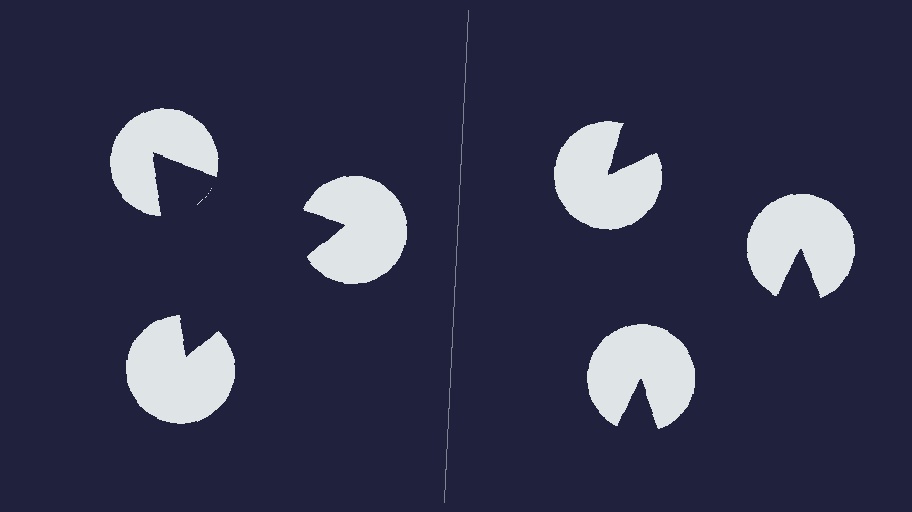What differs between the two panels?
The pac-man discs are positioned identically on both sides; only the wedge orientations differ. On the left they align to a triangle; on the right they are misaligned.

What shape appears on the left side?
An illusory triangle.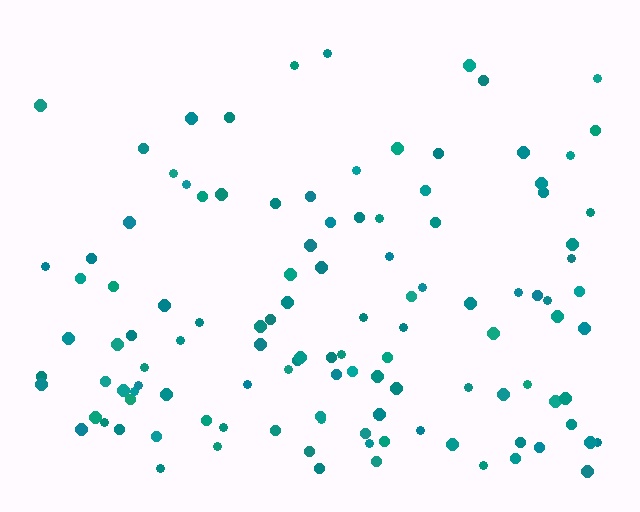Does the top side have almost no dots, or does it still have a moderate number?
Still a moderate number, just noticeably fewer than the bottom.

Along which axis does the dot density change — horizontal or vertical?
Vertical.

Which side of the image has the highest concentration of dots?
The bottom.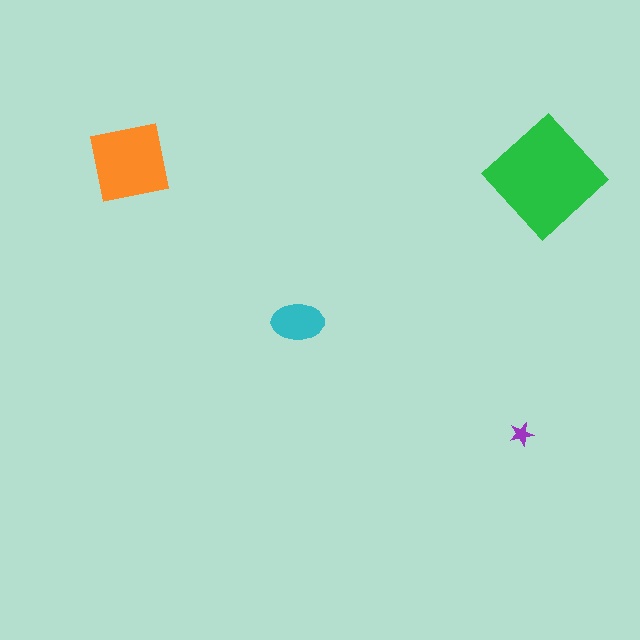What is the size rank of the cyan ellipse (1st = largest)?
3rd.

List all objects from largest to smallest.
The green diamond, the orange square, the cyan ellipse, the purple star.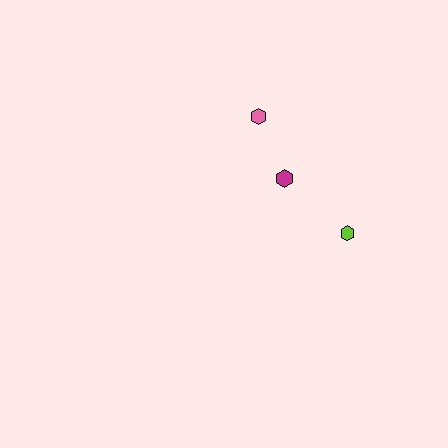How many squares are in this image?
There are no squares.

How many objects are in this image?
There are 3 objects.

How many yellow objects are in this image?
There are no yellow objects.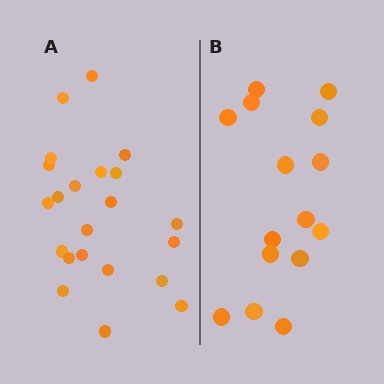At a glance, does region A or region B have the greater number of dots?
Region A (the left region) has more dots.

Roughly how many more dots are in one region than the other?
Region A has roughly 8 or so more dots than region B.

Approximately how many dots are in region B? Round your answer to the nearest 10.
About 20 dots. (The exact count is 15, which rounds to 20.)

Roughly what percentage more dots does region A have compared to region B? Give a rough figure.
About 45% more.